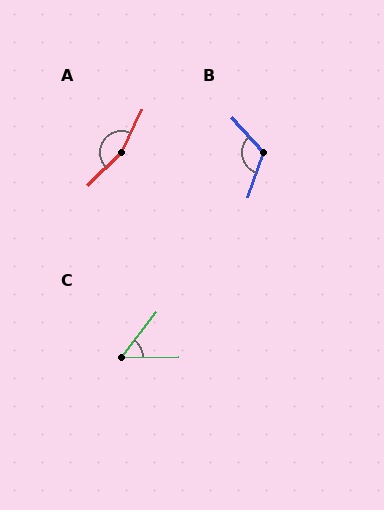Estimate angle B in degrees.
Approximately 120 degrees.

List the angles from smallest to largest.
C (51°), B (120°), A (161°).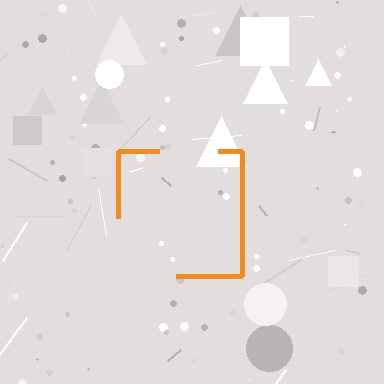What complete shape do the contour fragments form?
The contour fragments form a square.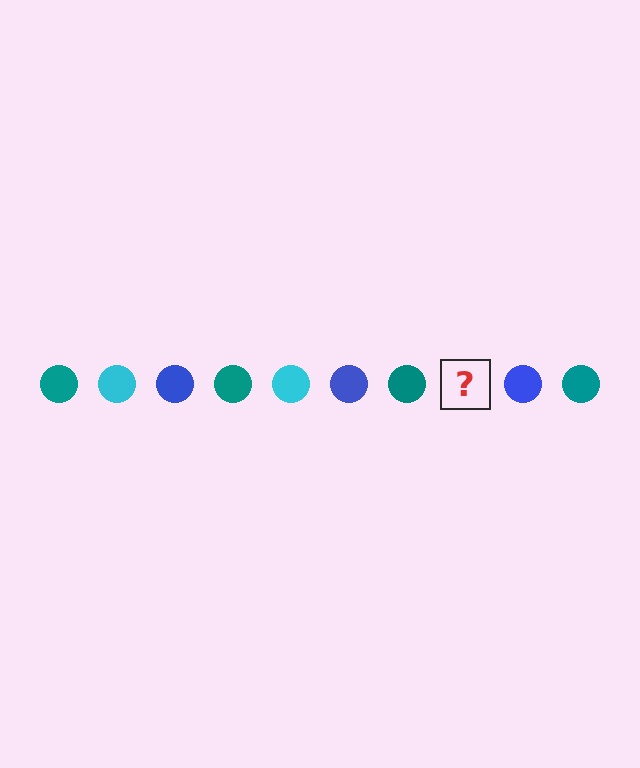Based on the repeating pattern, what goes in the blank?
The blank should be a cyan circle.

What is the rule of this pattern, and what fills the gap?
The rule is that the pattern cycles through teal, cyan, blue circles. The gap should be filled with a cyan circle.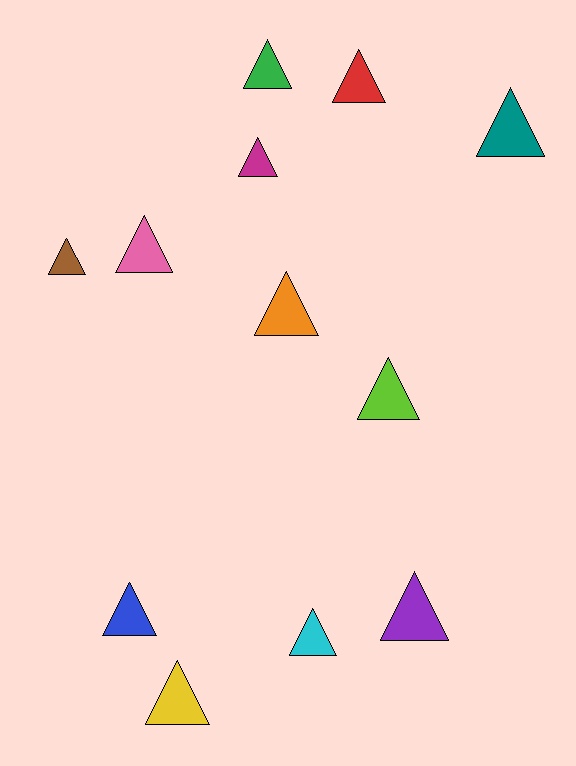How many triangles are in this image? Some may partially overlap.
There are 12 triangles.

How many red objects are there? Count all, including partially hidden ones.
There is 1 red object.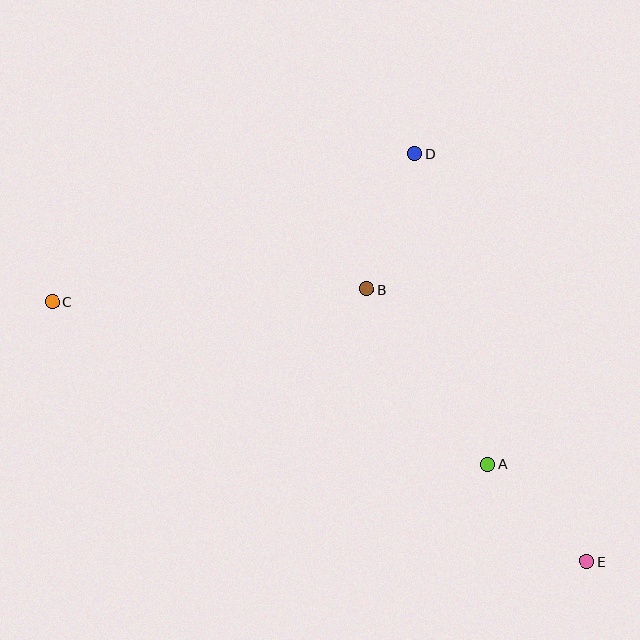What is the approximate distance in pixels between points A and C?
The distance between A and C is approximately 464 pixels.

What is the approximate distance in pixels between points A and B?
The distance between A and B is approximately 212 pixels.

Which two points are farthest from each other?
Points C and E are farthest from each other.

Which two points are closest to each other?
Points A and E are closest to each other.